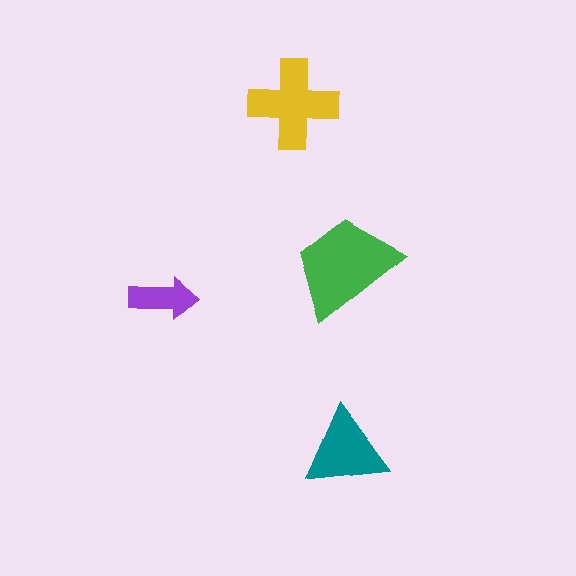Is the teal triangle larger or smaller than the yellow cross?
Smaller.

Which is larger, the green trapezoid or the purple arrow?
The green trapezoid.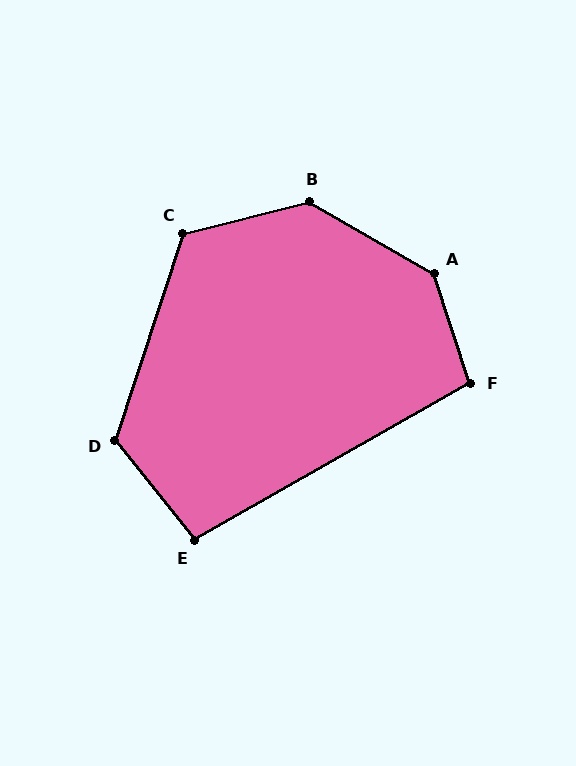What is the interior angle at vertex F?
Approximately 101 degrees (obtuse).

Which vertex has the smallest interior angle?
E, at approximately 99 degrees.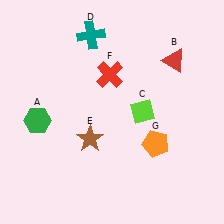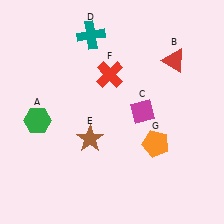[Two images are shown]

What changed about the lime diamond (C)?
In Image 1, C is lime. In Image 2, it changed to magenta.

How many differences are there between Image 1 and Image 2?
There is 1 difference between the two images.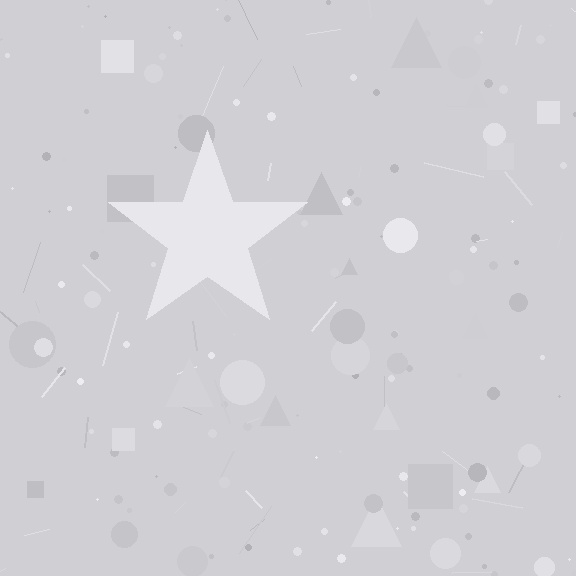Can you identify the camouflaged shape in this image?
The camouflaged shape is a star.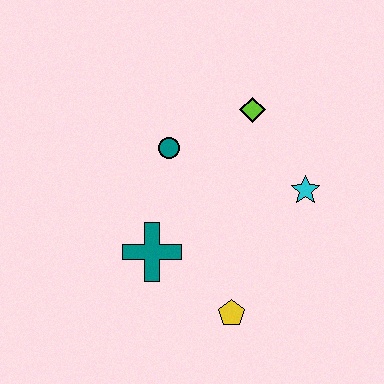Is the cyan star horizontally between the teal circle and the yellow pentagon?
No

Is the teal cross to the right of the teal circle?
No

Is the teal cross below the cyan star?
Yes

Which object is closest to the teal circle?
The lime diamond is closest to the teal circle.